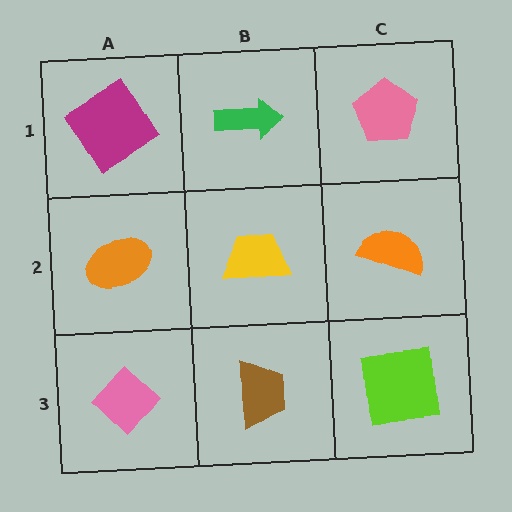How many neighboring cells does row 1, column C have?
2.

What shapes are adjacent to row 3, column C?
An orange semicircle (row 2, column C), a brown trapezoid (row 3, column B).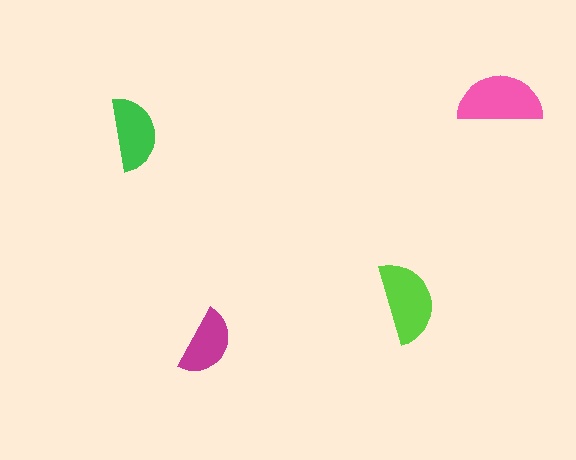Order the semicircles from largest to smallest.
the pink one, the lime one, the green one, the magenta one.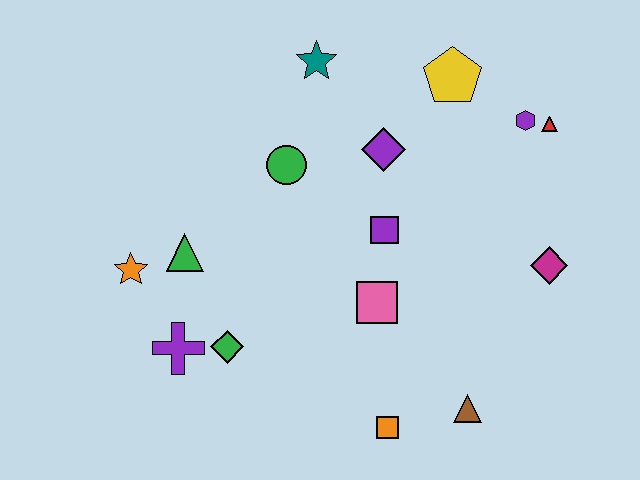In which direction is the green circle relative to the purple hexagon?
The green circle is to the left of the purple hexagon.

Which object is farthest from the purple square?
The orange star is farthest from the purple square.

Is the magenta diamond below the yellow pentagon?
Yes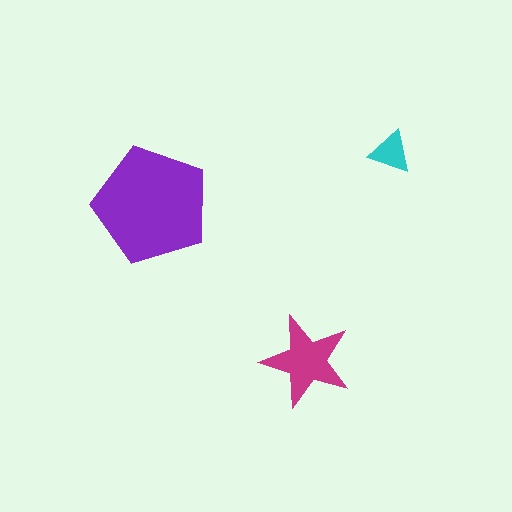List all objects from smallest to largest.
The cyan triangle, the magenta star, the purple pentagon.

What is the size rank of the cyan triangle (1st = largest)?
3rd.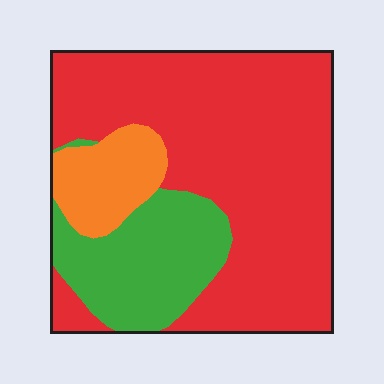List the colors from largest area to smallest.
From largest to smallest: red, green, orange.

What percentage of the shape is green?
Green takes up between a sixth and a third of the shape.